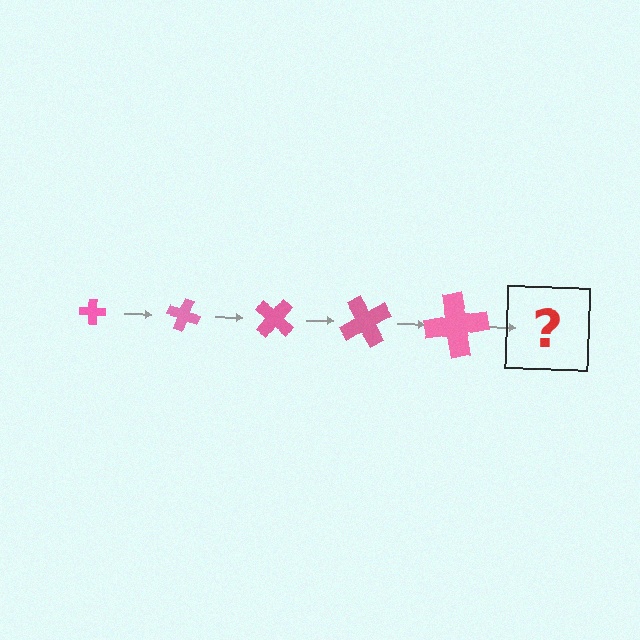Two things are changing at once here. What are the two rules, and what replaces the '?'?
The two rules are that the cross grows larger each step and it rotates 20 degrees each step. The '?' should be a cross, larger than the previous one and rotated 100 degrees from the start.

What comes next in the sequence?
The next element should be a cross, larger than the previous one and rotated 100 degrees from the start.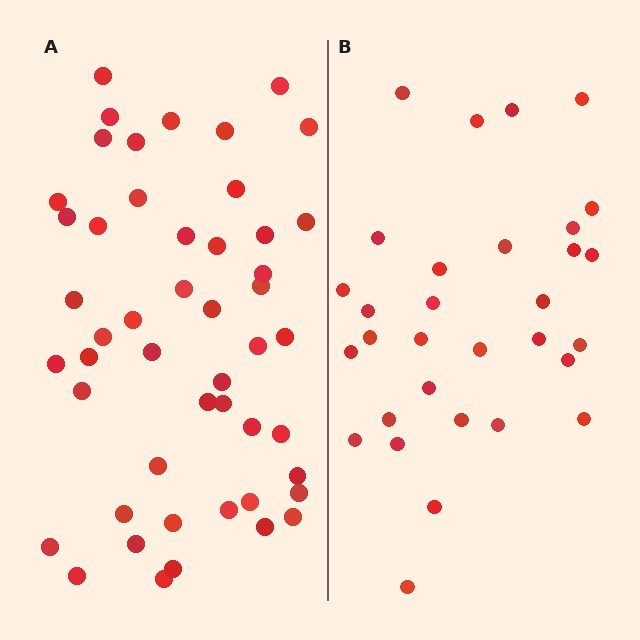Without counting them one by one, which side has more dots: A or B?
Region A (the left region) has more dots.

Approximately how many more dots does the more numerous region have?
Region A has approximately 20 more dots than region B.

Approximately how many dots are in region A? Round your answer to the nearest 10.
About 50 dots. (The exact count is 49, which rounds to 50.)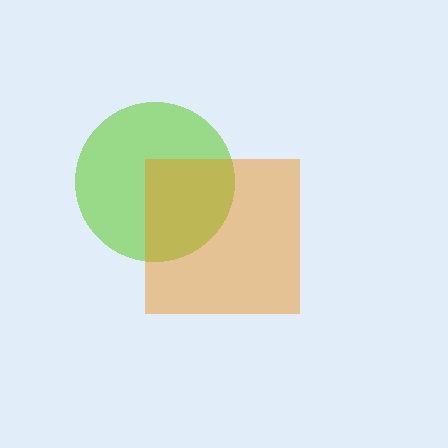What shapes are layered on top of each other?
The layered shapes are: a lime circle, an orange square.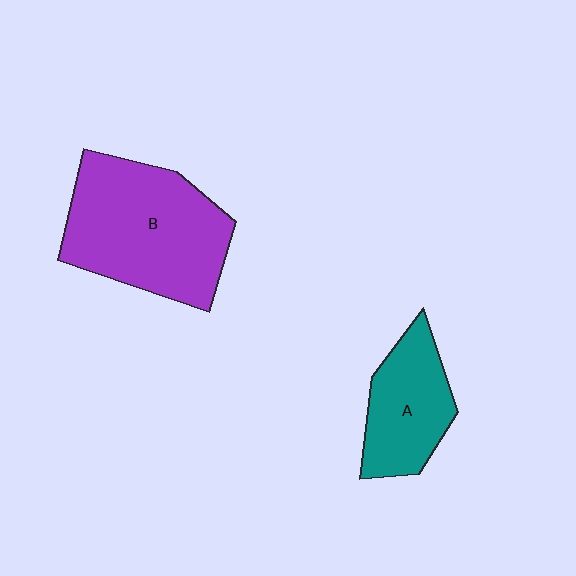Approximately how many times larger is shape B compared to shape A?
Approximately 1.8 times.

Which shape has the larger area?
Shape B (purple).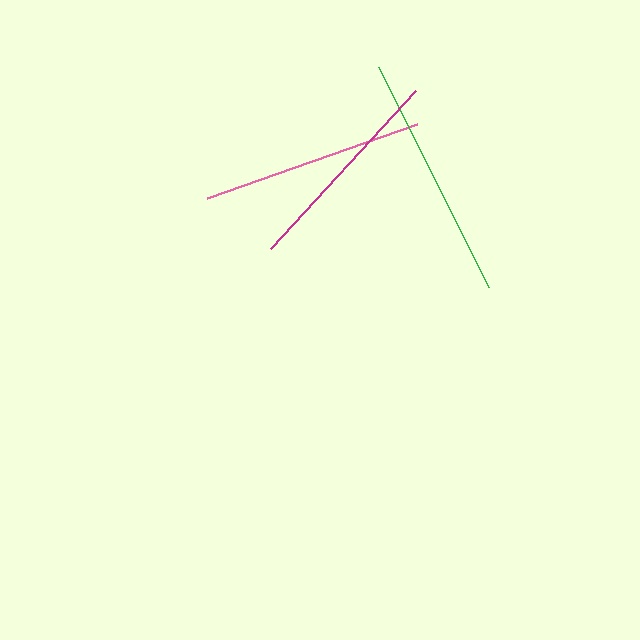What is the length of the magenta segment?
The magenta segment is approximately 214 pixels long.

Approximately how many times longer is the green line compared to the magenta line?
The green line is approximately 1.1 times the length of the magenta line.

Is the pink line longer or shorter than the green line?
The green line is longer than the pink line.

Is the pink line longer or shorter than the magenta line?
The pink line is longer than the magenta line.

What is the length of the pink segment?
The pink segment is approximately 223 pixels long.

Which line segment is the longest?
The green line is the longest at approximately 245 pixels.